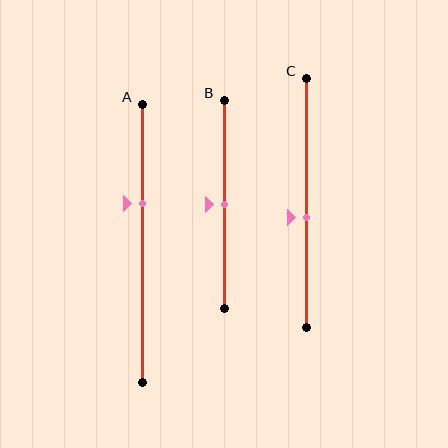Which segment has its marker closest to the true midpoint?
Segment B has its marker closest to the true midpoint.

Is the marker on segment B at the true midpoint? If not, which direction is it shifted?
Yes, the marker on segment B is at the true midpoint.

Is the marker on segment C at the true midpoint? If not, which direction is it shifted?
No, the marker on segment C is shifted downward by about 6% of the segment length.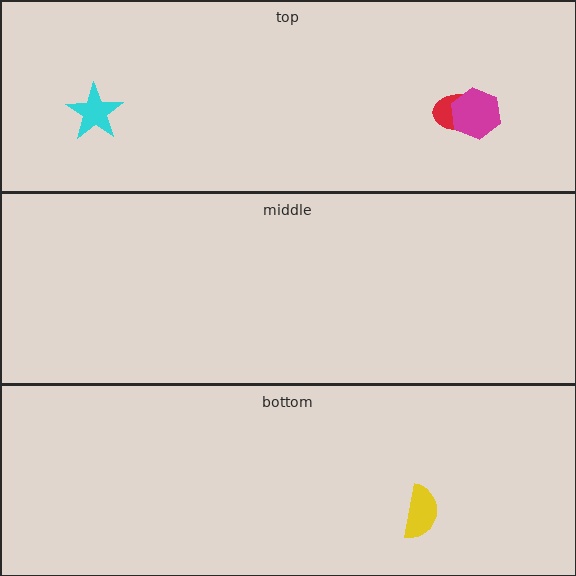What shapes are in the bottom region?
The yellow semicircle.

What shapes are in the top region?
The red ellipse, the cyan star, the magenta hexagon.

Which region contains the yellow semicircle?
The bottom region.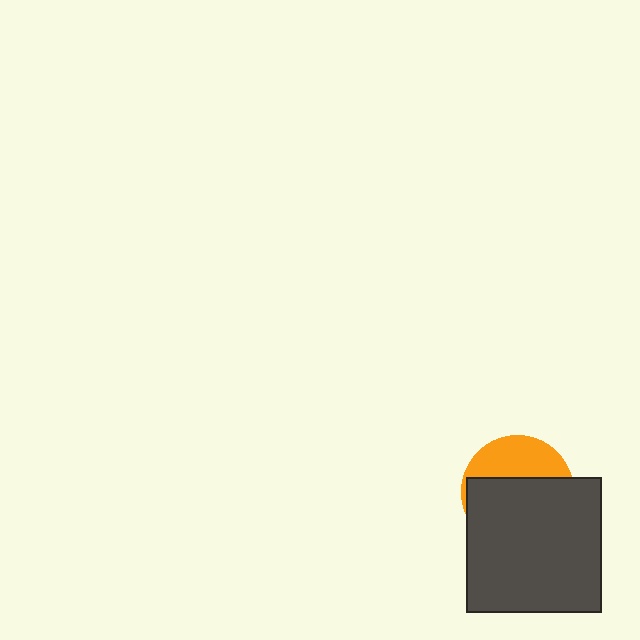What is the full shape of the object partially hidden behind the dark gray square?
The partially hidden object is an orange circle.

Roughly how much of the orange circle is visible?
A small part of it is visible (roughly 35%).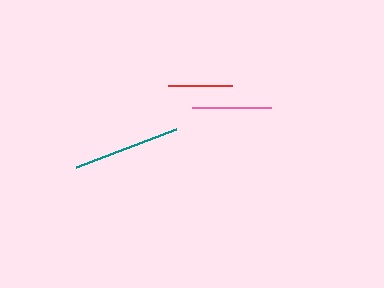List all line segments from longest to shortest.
From longest to shortest: teal, pink, red.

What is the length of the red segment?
The red segment is approximately 64 pixels long.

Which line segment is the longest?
The teal line is the longest at approximately 107 pixels.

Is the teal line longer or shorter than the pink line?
The teal line is longer than the pink line.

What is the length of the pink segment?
The pink segment is approximately 79 pixels long.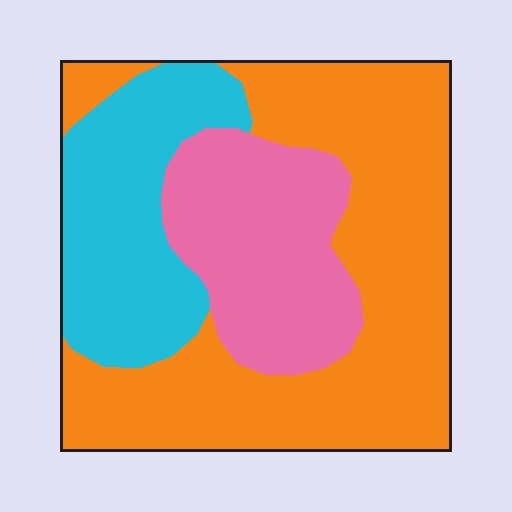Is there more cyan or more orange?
Orange.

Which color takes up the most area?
Orange, at roughly 50%.